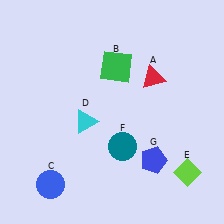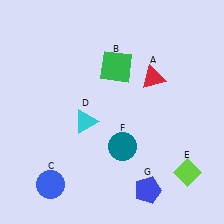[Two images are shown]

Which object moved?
The blue pentagon (G) moved down.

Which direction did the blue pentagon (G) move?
The blue pentagon (G) moved down.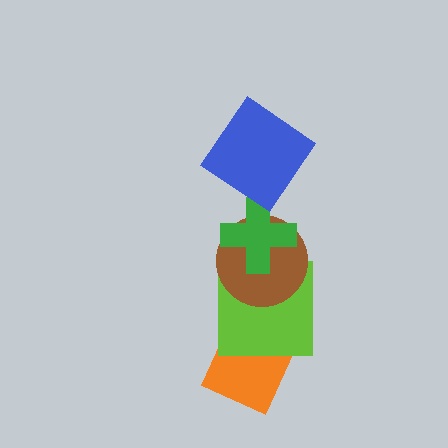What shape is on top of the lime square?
The brown circle is on top of the lime square.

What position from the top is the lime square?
The lime square is 4th from the top.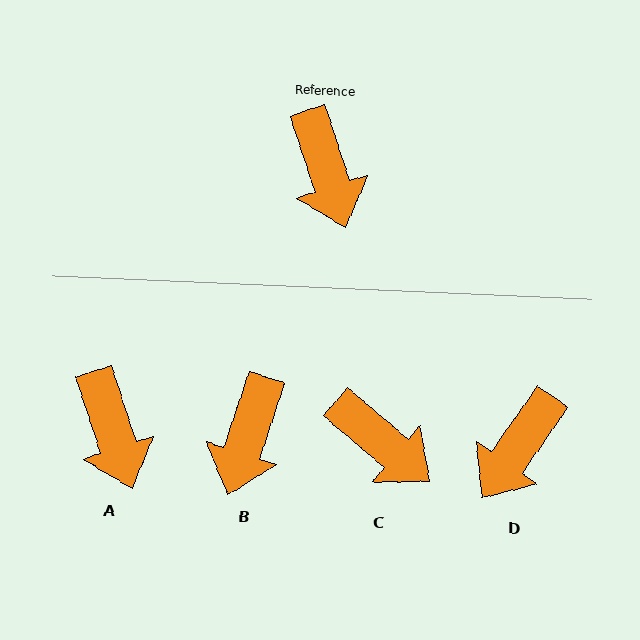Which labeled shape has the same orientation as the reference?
A.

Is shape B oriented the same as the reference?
No, it is off by about 37 degrees.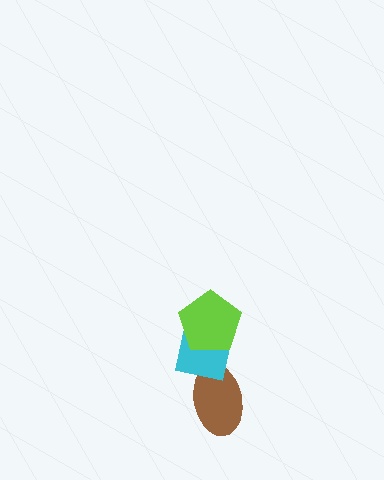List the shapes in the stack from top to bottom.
From top to bottom: the lime pentagon, the cyan square, the brown ellipse.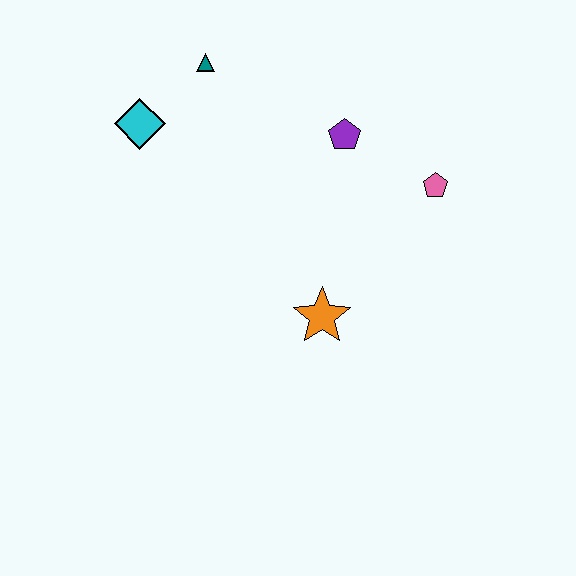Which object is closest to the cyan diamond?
The teal triangle is closest to the cyan diamond.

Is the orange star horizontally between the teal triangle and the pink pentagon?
Yes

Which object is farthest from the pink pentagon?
The cyan diamond is farthest from the pink pentagon.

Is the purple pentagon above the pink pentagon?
Yes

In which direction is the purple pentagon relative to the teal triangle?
The purple pentagon is to the right of the teal triangle.